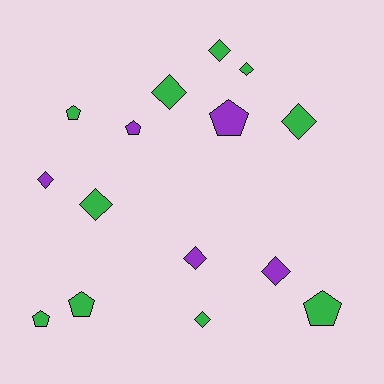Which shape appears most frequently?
Diamond, with 9 objects.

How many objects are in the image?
There are 15 objects.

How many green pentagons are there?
There are 4 green pentagons.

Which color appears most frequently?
Green, with 10 objects.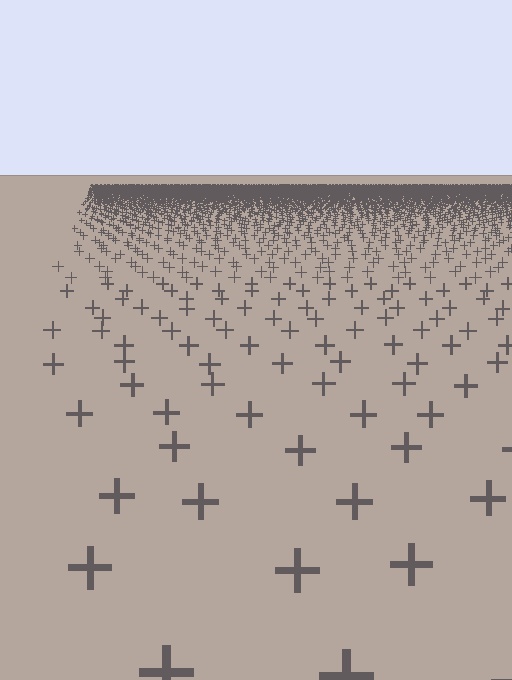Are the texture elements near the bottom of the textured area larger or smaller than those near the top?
Larger. Near the bottom, elements are closer to the viewer and appear at a bigger on-screen size.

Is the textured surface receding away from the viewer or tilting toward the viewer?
The surface is receding away from the viewer. Texture elements get smaller and denser toward the top.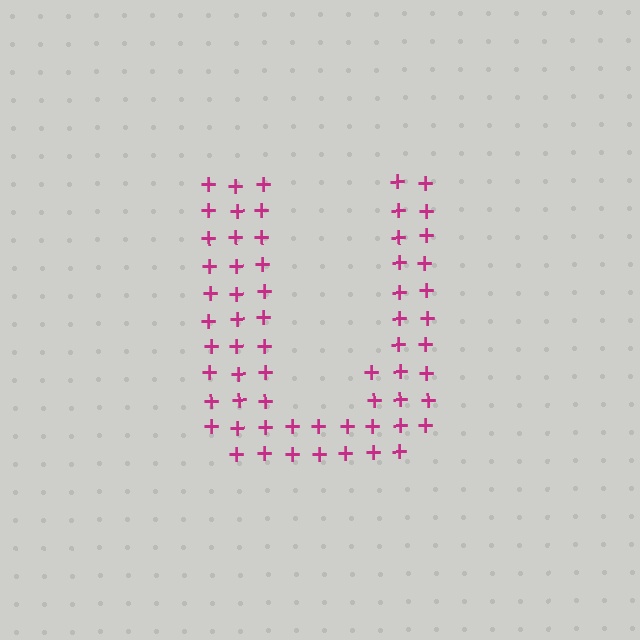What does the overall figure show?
The overall figure shows the letter U.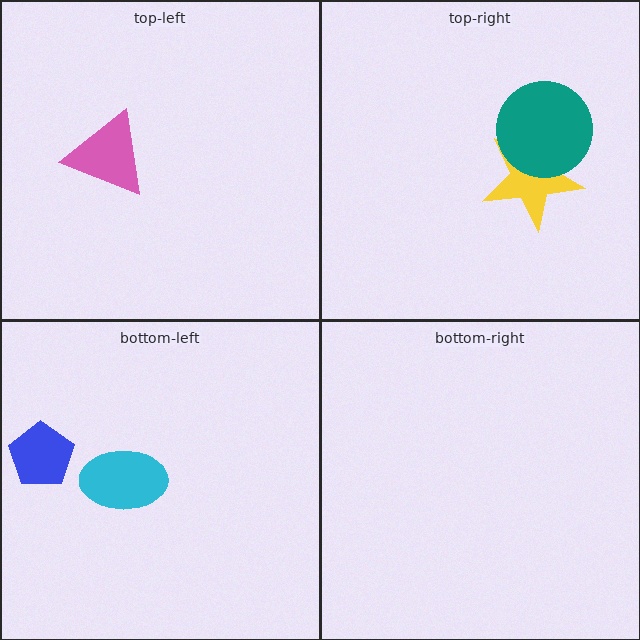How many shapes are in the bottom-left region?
2.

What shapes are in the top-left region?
The pink triangle.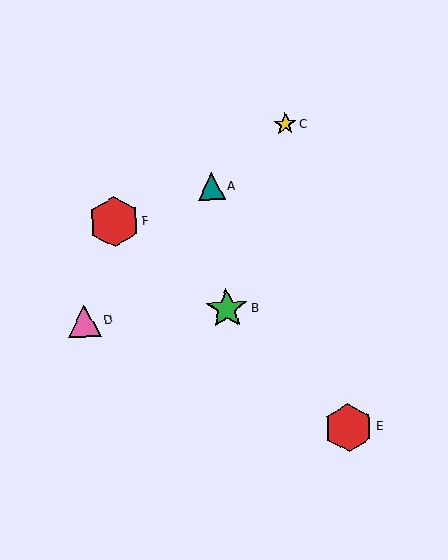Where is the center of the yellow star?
The center of the yellow star is at (285, 124).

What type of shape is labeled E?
Shape E is a red hexagon.